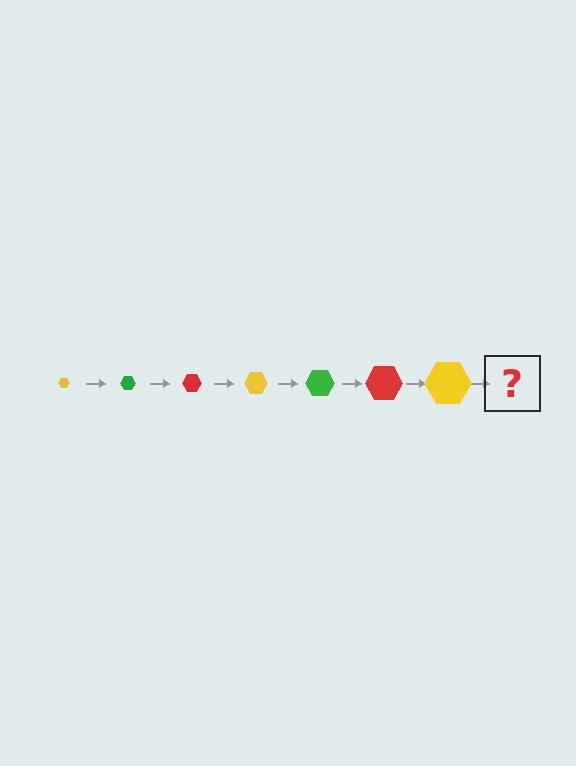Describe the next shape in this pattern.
It should be a green hexagon, larger than the previous one.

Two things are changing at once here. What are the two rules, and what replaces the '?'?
The two rules are that the hexagon grows larger each step and the color cycles through yellow, green, and red. The '?' should be a green hexagon, larger than the previous one.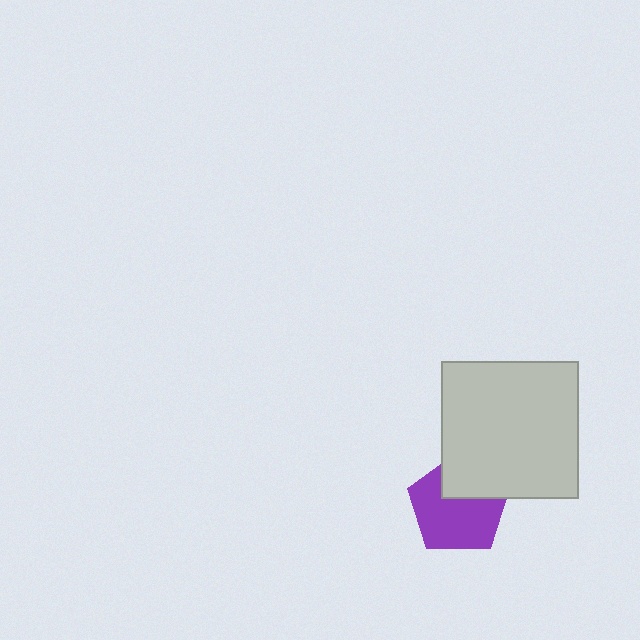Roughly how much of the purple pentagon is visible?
Most of it is visible (roughly 68%).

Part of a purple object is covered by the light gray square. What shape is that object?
It is a pentagon.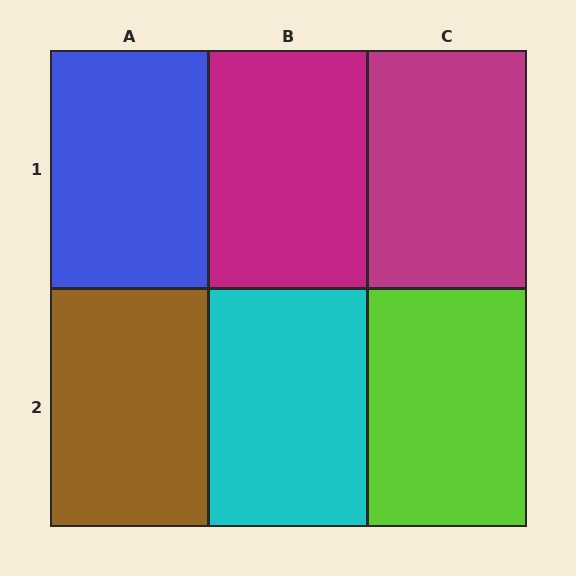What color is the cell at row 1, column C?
Magenta.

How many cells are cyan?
1 cell is cyan.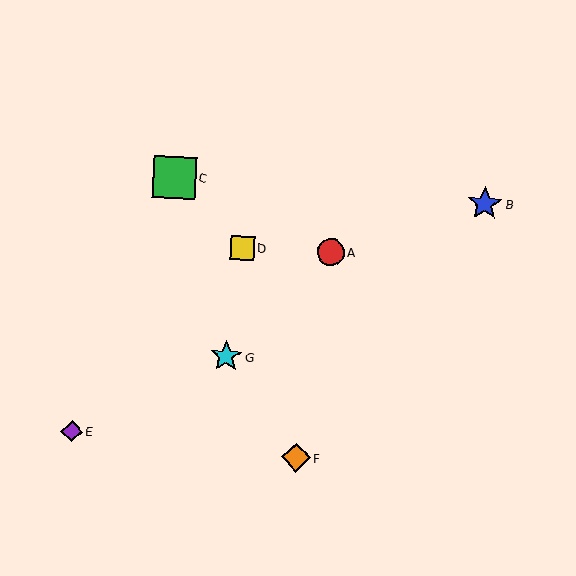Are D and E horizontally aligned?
No, D is at y≈248 and E is at y≈431.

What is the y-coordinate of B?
Object B is at y≈204.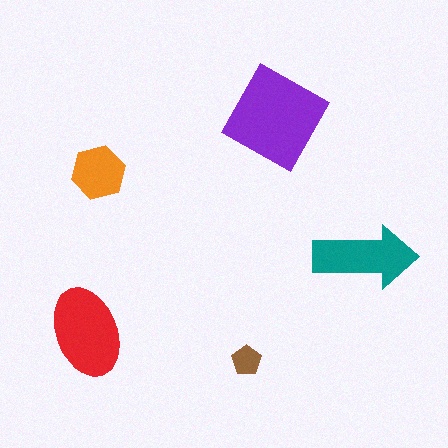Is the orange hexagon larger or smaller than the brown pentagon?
Larger.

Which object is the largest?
The purple square.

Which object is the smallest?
The brown pentagon.